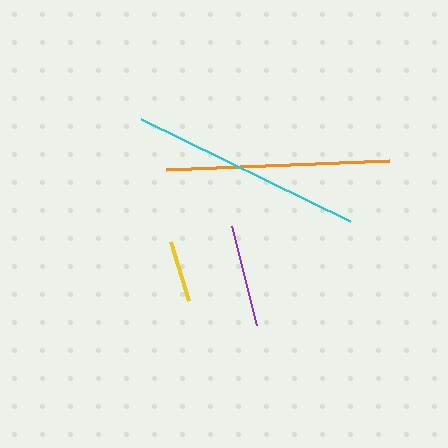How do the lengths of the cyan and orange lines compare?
The cyan and orange lines are approximately the same length.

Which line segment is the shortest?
The yellow line is the shortest at approximately 62 pixels.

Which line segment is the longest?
The cyan line is the longest at approximately 233 pixels.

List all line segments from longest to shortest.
From longest to shortest: cyan, orange, purple, yellow.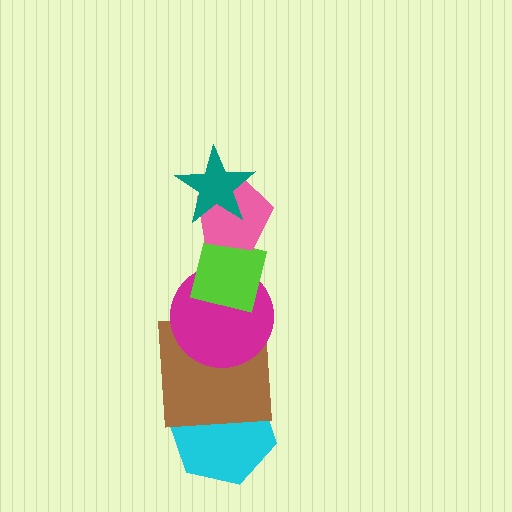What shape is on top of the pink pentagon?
The teal star is on top of the pink pentagon.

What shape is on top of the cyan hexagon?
The brown square is on top of the cyan hexagon.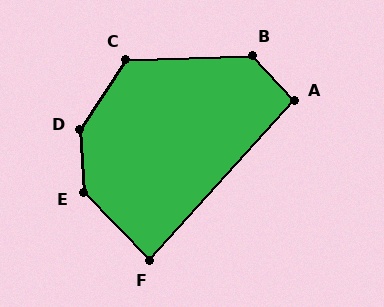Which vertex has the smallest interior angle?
F, at approximately 86 degrees.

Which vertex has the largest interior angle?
D, at approximately 143 degrees.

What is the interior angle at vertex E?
Approximately 140 degrees (obtuse).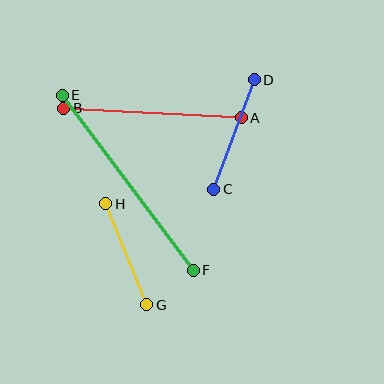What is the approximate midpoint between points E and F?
The midpoint is at approximately (128, 183) pixels.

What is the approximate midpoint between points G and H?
The midpoint is at approximately (126, 254) pixels.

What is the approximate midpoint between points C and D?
The midpoint is at approximately (234, 135) pixels.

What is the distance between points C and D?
The distance is approximately 116 pixels.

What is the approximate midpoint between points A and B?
The midpoint is at approximately (153, 113) pixels.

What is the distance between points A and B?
The distance is approximately 178 pixels.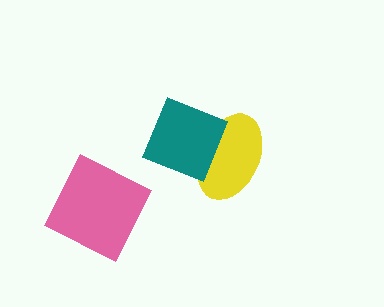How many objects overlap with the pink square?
0 objects overlap with the pink square.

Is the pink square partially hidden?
No, no other shape covers it.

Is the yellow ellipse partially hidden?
Yes, it is partially covered by another shape.